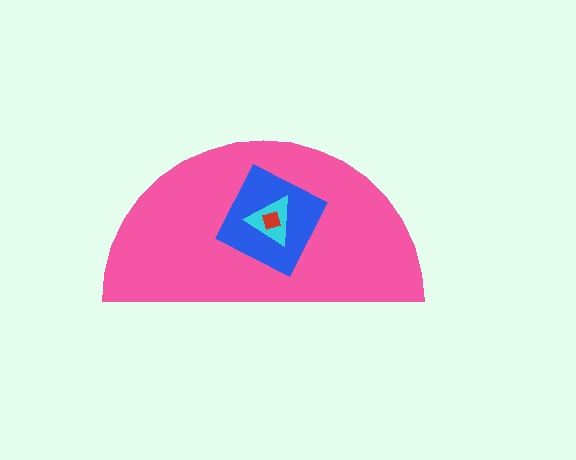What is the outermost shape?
The pink semicircle.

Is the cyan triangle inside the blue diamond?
Yes.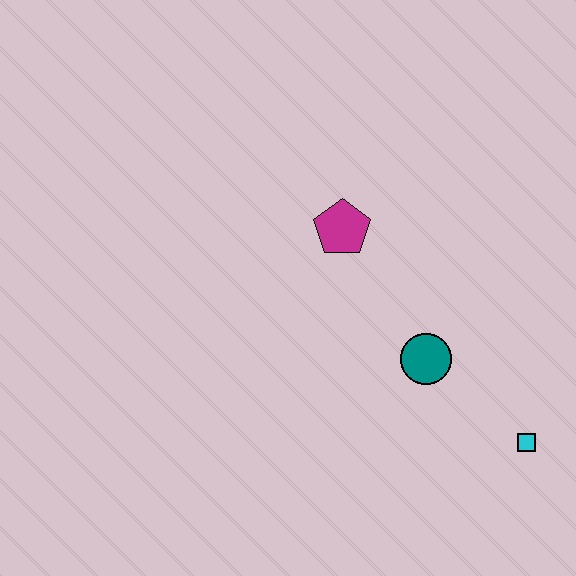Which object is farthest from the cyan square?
The magenta pentagon is farthest from the cyan square.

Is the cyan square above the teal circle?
No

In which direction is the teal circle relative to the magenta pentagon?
The teal circle is below the magenta pentagon.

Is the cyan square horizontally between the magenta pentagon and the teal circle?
No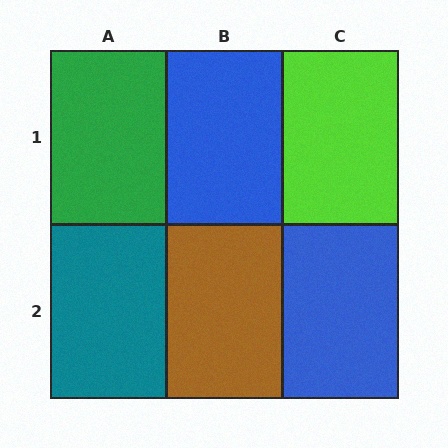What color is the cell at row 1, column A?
Green.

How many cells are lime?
1 cell is lime.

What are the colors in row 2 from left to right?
Teal, brown, blue.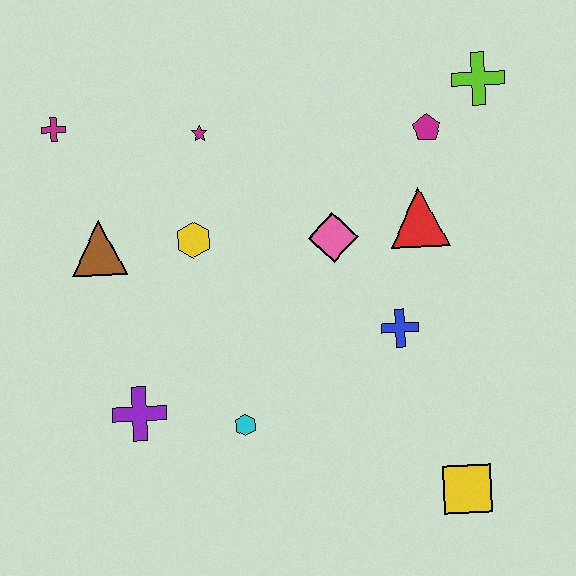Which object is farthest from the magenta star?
The yellow square is farthest from the magenta star.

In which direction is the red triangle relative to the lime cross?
The red triangle is below the lime cross.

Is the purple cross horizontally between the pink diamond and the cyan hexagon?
No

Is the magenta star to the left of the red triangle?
Yes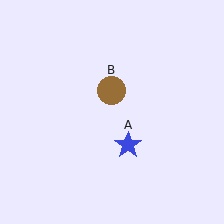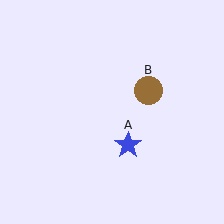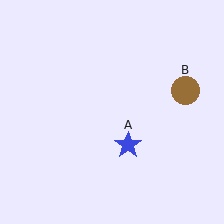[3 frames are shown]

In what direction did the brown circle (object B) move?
The brown circle (object B) moved right.